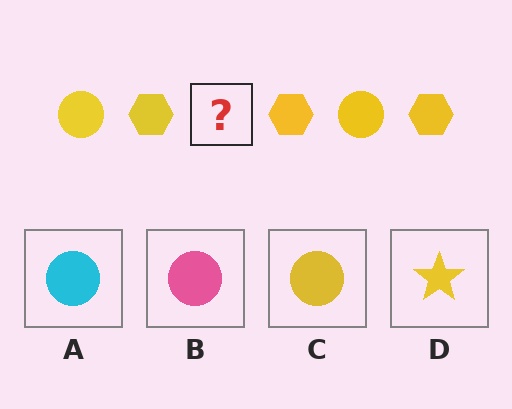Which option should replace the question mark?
Option C.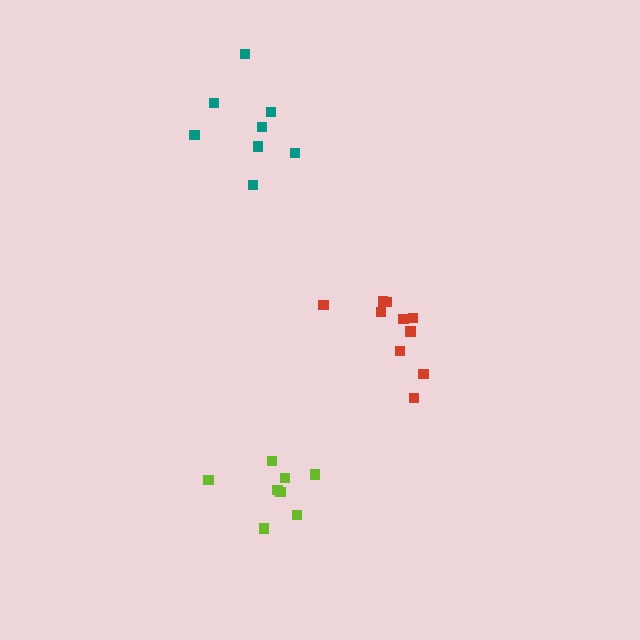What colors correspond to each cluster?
The clusters are colored: red, lime, teal.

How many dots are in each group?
Group 1: 10 dots, Group 2: 8 dots, Group 3: 8 dots (26 total).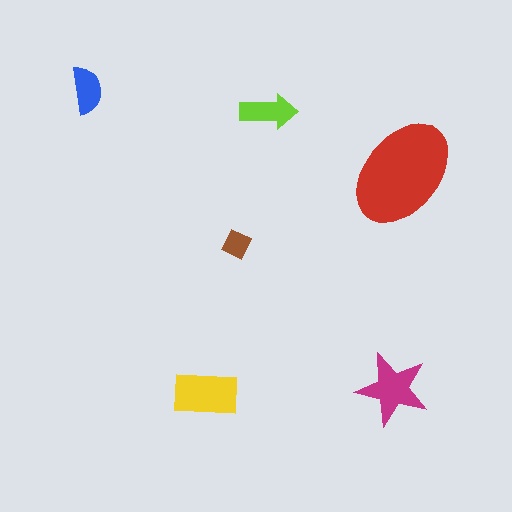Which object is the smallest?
The brown diamond.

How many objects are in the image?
There are 6 objects in the image.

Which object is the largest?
The red ellipse.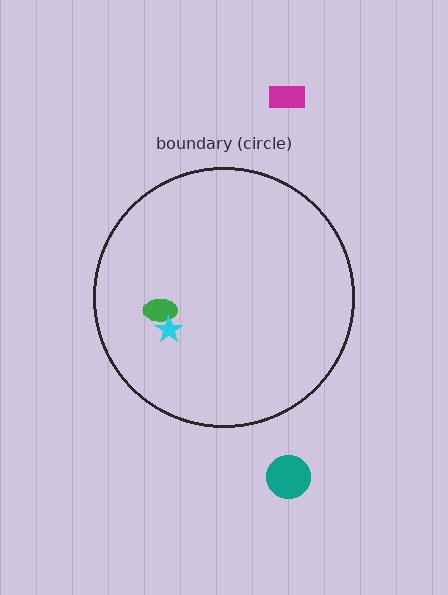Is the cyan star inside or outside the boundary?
Inside.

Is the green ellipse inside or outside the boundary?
Inside.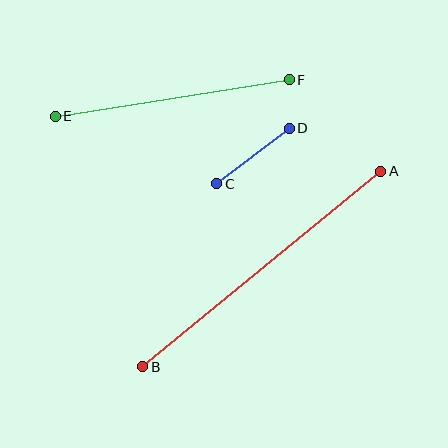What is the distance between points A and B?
The distance is approximately 308 pixels.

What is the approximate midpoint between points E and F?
The midpoint is at approximately (172, 98) pixels.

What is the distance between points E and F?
The distance is approximately 237 pixels.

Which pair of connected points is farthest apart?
Points A and B are farthest apart.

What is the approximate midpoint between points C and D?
The midpoint is at approximately (253, 156) pixels.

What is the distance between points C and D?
The distance is approximately 91 pixels.